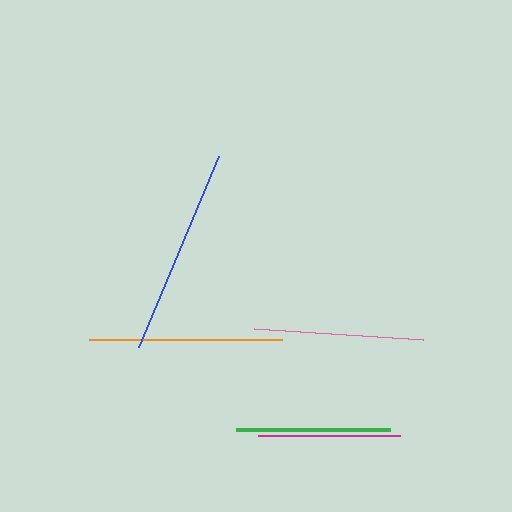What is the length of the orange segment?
The orange segment is approximately 193 pixels long.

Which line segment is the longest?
The blue line is the longest at approximately 207 pixels.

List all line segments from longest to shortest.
From longest to shortest: blue, orange, pink, green, magenta.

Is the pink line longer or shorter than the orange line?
The orange line is longer than the pink line.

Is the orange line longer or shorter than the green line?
The orange line is longer than the green line.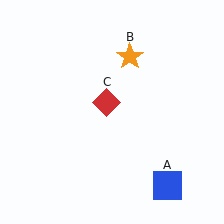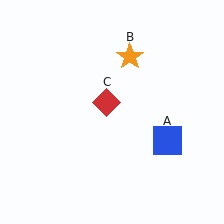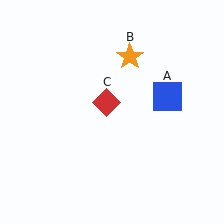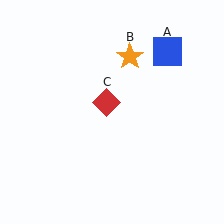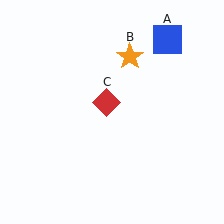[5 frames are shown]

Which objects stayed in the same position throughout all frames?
Orange star (object B) and red diamond (object C) remained stationary.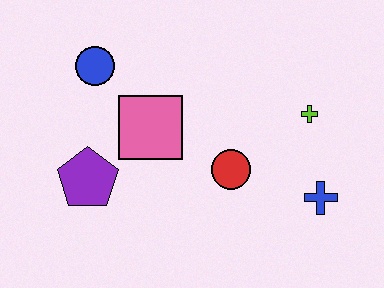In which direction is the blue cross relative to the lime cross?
The blue cross is below the lime cross.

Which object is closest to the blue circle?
The pink square is closest to the blue circle.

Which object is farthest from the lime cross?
The purple pentagon is farthest from the lime cross.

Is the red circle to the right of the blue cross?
No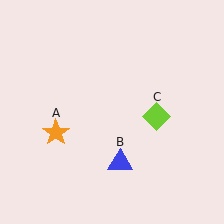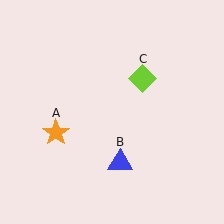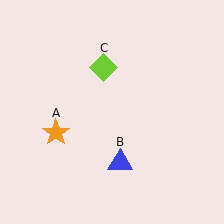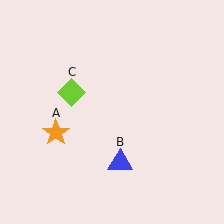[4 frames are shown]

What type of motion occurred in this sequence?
The lime diamond (object C) rotated counterclockwise around the center of the scene.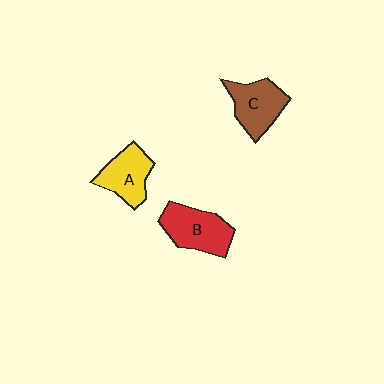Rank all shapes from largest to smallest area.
From largest to smallest: B (red), C (brown), A (yellow).